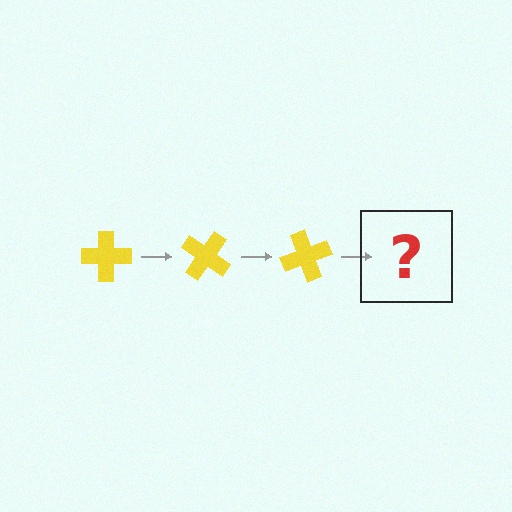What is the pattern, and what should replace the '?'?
The pattern is that the cross rotates 35 degrees each step. The '?' should be a yellow cross rotated 105 degrees.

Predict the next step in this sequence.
The next step is a yellow cross rotated 105 degrees.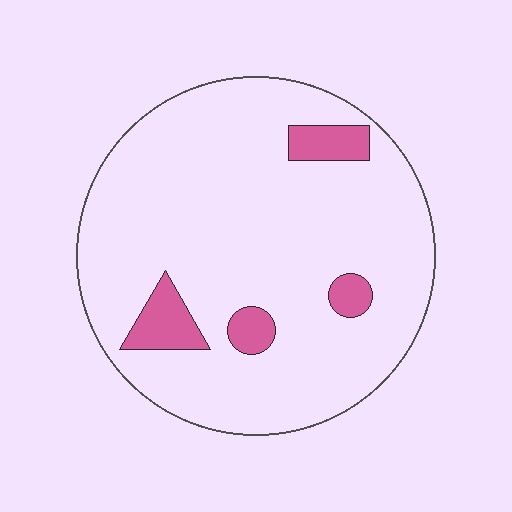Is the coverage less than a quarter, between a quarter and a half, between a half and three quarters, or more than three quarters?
Less than a quarter.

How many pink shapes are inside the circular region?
4.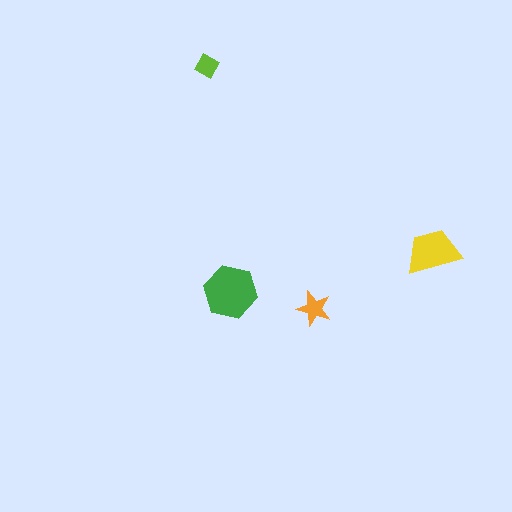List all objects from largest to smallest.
The green hexagon, the yellow trapezoid, the orange star, the lime diamond.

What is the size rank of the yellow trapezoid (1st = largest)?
2nd.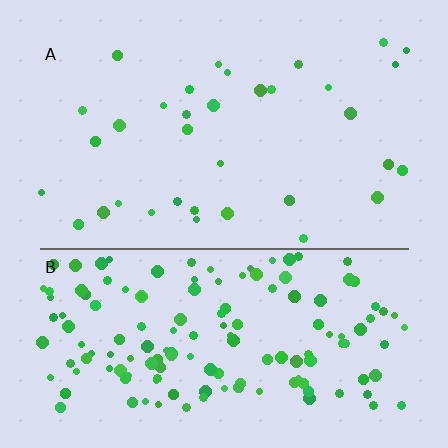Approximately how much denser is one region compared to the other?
Approximately 4.4× — region B over region A.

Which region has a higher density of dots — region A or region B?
B (the bottom).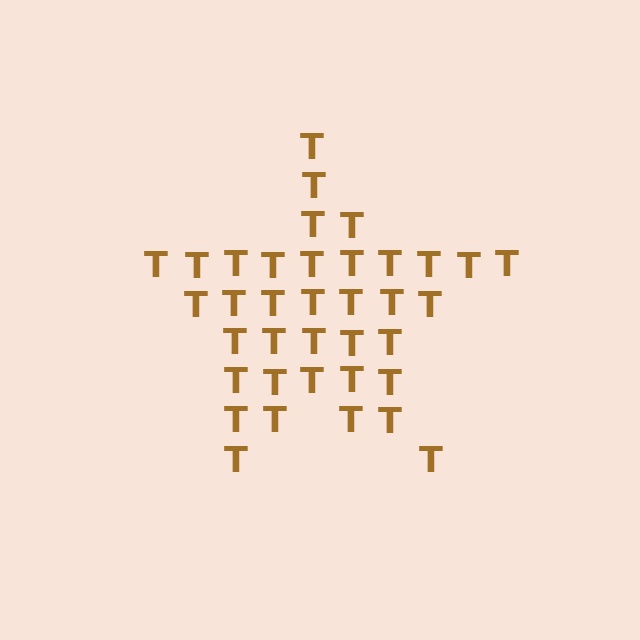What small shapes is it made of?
It is made of small letter T's.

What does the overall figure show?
The overall figure shows a star.